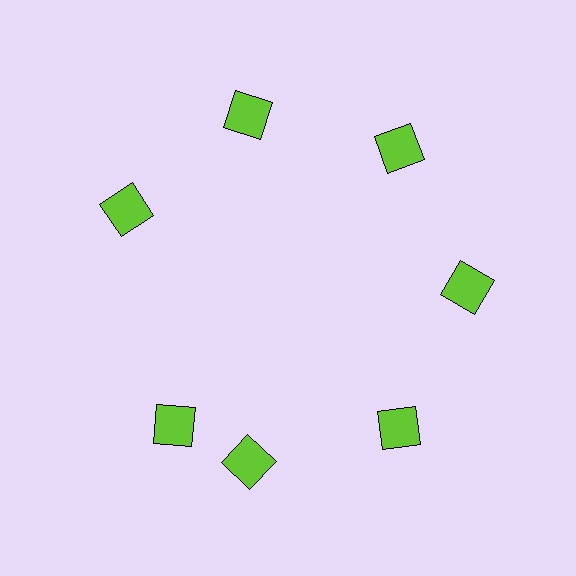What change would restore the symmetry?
The symmetry would be restored by rotating it back into even spacing with its neighbors so that all 7 squares sit at equal angles and equal distance from the center.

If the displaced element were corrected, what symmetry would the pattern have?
It would have 7-fold rotational symmetry — the pattern would map onto itself every 51 degrees.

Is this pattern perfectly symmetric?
No. The 7 lime squares are arranged in a ring, but one element near the 8 o'clock position is rotated out of alignment along the ring, breaking the 7-fold rotational symmetry.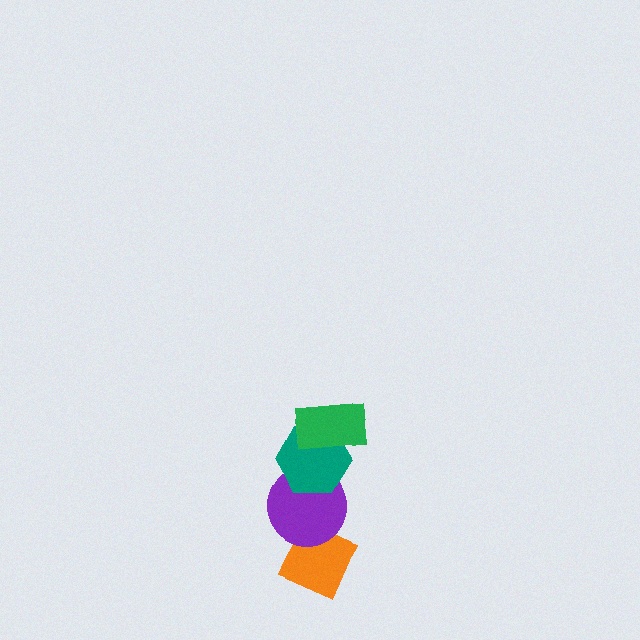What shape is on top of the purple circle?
The teal hexagon is on top of the purple circle.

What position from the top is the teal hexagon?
The teal hexagon is 2nd from the top.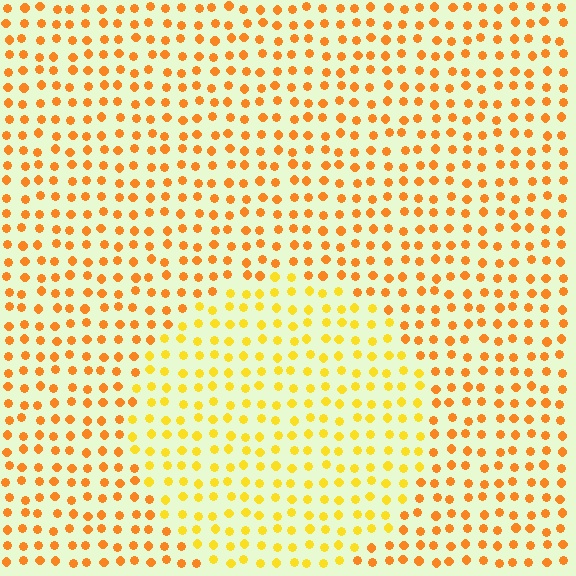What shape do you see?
I see a circle.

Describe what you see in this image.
The image is filled with small orange elements in a uniform arrangement. A circle-shaped region is visible where the elements are tinted to a slightly different hue, forming a subtle color boundary.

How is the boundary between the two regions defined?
The boundary is defined purely by a slight shift in hue (about 25 degrees). Spacing, size, and orientation are identical on both sides.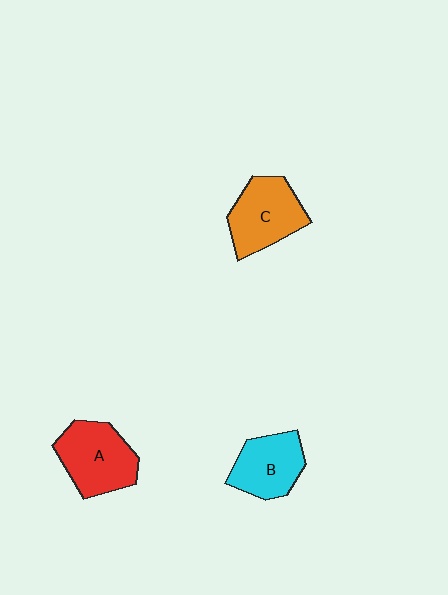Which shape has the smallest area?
Shape B (cyan).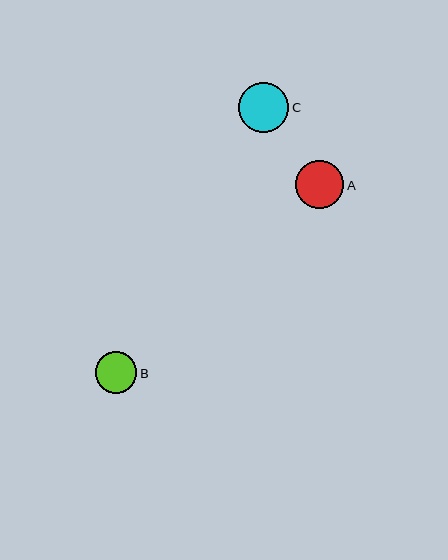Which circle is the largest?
Circle C is the largest with a size of approximately 50 pixels.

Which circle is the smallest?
Circle B is the smallest with a size of approximately 41 pixels.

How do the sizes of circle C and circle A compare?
Circle C and circle A are approximately the same size.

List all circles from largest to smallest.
From largest to smallest: C, A, B.